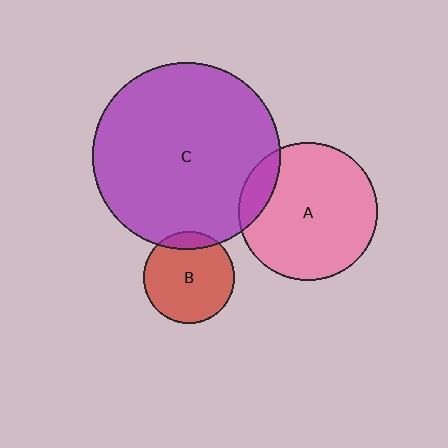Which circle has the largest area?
Circle C (purple).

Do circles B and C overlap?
Yes.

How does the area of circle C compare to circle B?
Approximately 4.2 times.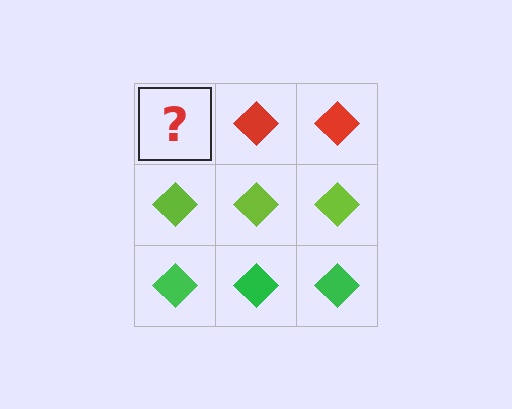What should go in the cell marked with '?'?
The missing cell should contain a red diamond.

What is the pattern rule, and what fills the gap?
The rule is that each row has a consistent color. The gap should be filled with a red diamond.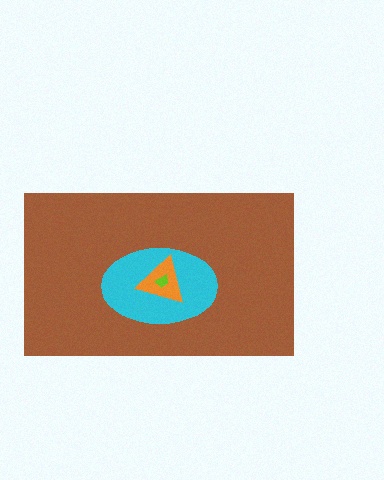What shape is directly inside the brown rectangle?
The cyan ellipse.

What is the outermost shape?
The brown rectangle.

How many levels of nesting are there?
4.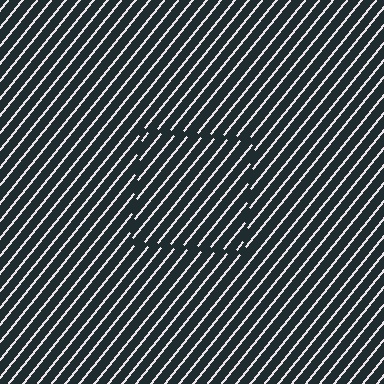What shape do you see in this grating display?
An illusory square. The interior of the shape contains the same grating, shifted by half a period — the contour is defined by the phase discontinuity where line-ends from the inner and outer gratings abut.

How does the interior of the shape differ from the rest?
The interior of the shape contains the same grating, shifted by half a period — the contour is defined by the phase discontinuity where line-ends from the inner and outer gratings abut.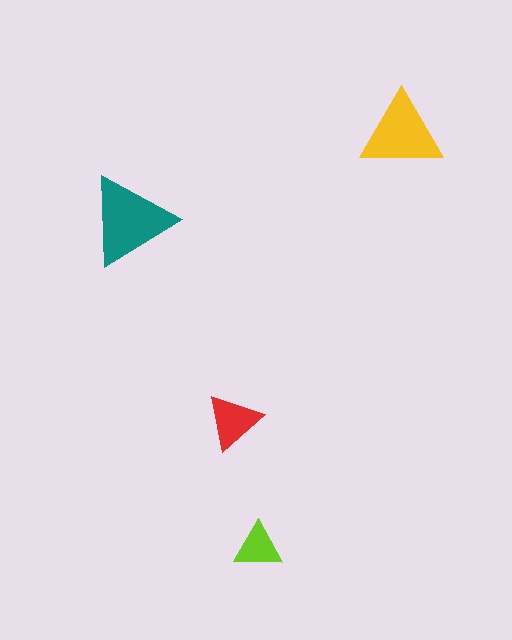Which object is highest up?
The yellow triangle is topmost.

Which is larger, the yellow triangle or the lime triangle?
The yellow one.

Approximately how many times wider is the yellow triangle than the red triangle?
About 1.5 times wider.